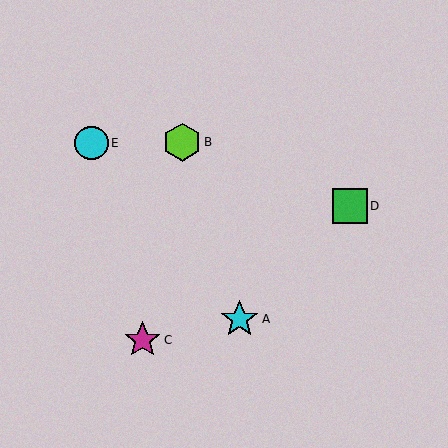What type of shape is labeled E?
Shape E is a cyan circle.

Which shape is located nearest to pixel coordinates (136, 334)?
The magenta star (labeled C) at (143, 340) is nearest to that location.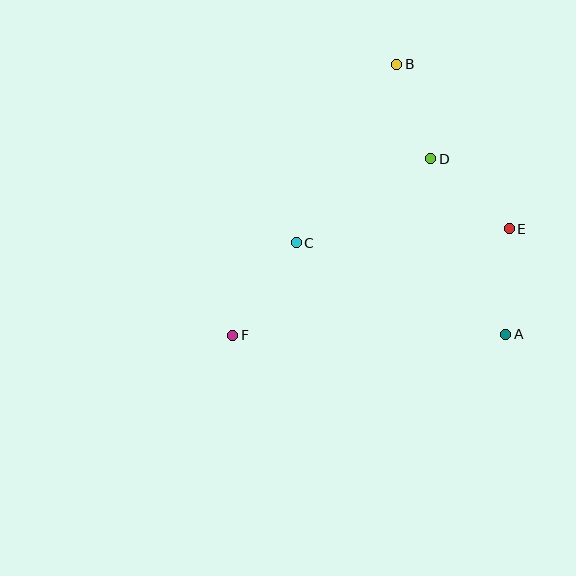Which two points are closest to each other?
Points B and D are closest to each other.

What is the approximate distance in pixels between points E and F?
The distance between E and F is approximately 296 pixels.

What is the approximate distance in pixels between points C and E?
The distance between C and E is approximately 213 pixels.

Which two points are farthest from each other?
Points B and F are farthest from each other.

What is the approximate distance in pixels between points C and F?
The distance between C and F is approximately 112 pixels.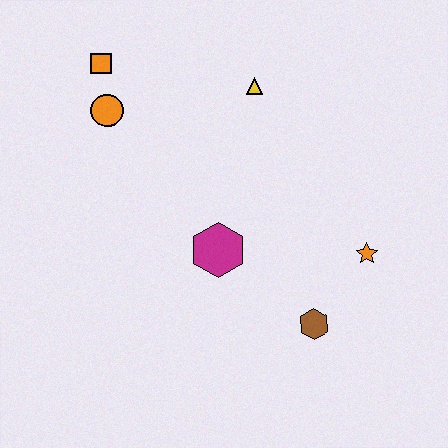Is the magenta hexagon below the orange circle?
Yes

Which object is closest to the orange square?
The orange circle is closest to the orange square.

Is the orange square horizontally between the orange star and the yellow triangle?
No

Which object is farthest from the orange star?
The orange square is farthest from the orange star.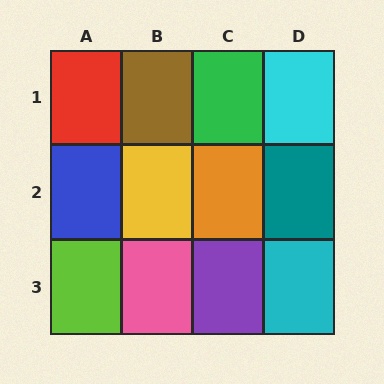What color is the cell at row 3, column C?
Purple.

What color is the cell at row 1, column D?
Cyan.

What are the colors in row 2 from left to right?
Blue, yellow, orange, teal.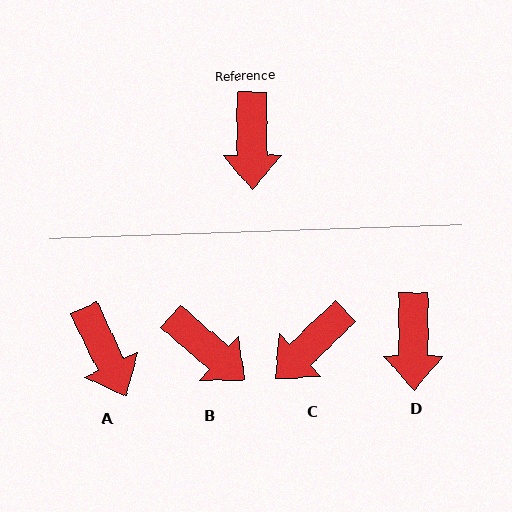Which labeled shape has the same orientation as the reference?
D.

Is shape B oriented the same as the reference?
No, it is off by about 49 degrees.